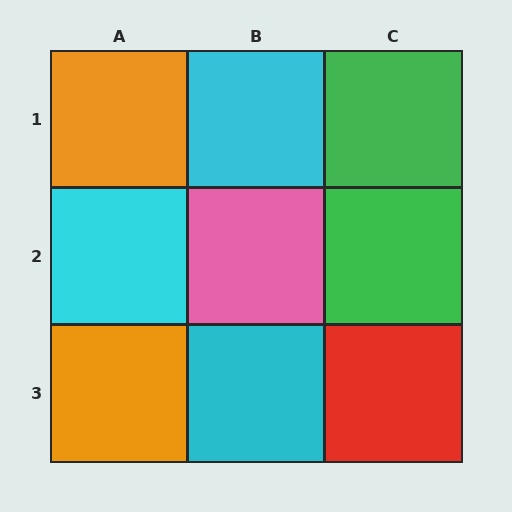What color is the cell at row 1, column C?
Green.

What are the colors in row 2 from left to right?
Cyan, pink, green.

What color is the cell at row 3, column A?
Orange.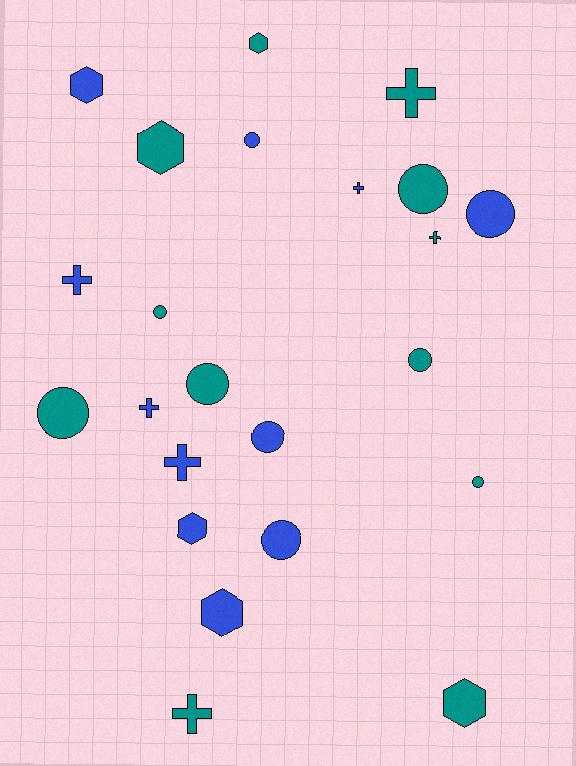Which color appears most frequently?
Teal, with 12 objects.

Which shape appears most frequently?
Circle, with 10 objects.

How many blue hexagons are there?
There are 3 blue hexagons.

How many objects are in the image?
There are 23 objects.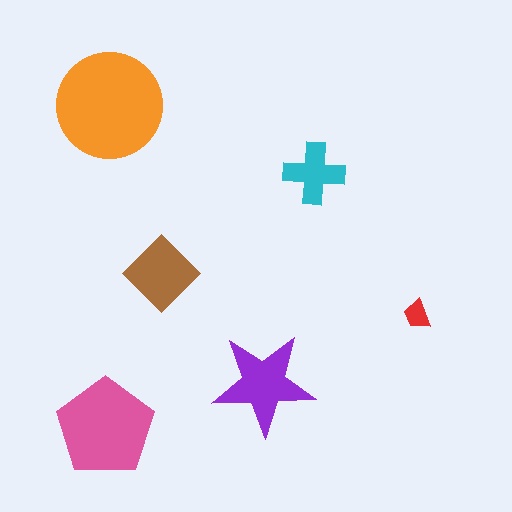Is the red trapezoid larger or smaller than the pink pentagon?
Smaller.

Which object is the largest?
The orange circle.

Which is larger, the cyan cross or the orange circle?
The orange circle.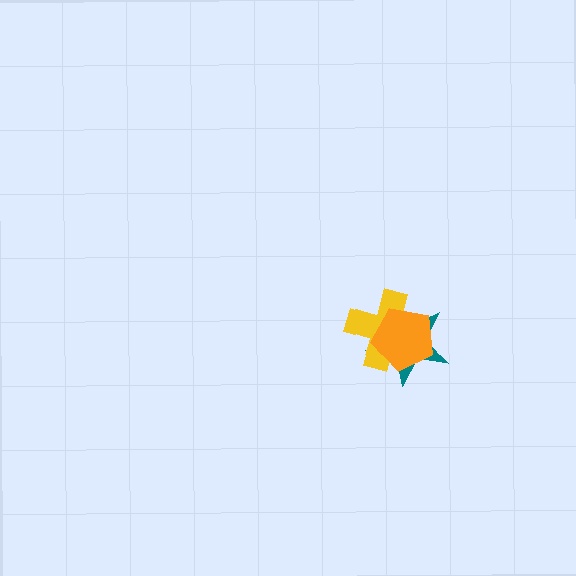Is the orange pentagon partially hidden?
No, no other shape covers it.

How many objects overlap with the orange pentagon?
2 objects overlap with the orange pentagon.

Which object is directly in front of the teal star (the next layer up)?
The yellow cross is directly in front of the teal star.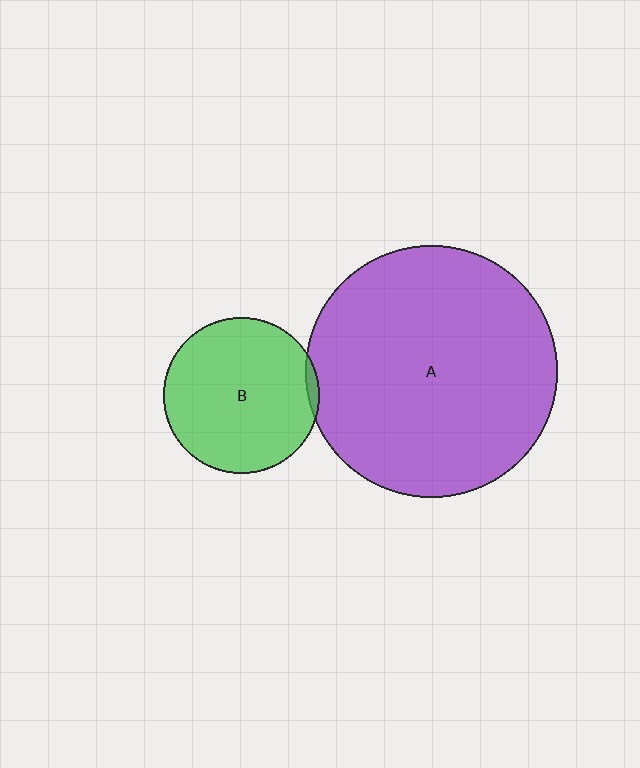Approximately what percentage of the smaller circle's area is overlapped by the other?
Approximately 5%.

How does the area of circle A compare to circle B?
Approximately 2.6 times.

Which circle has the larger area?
Circle A (purple).